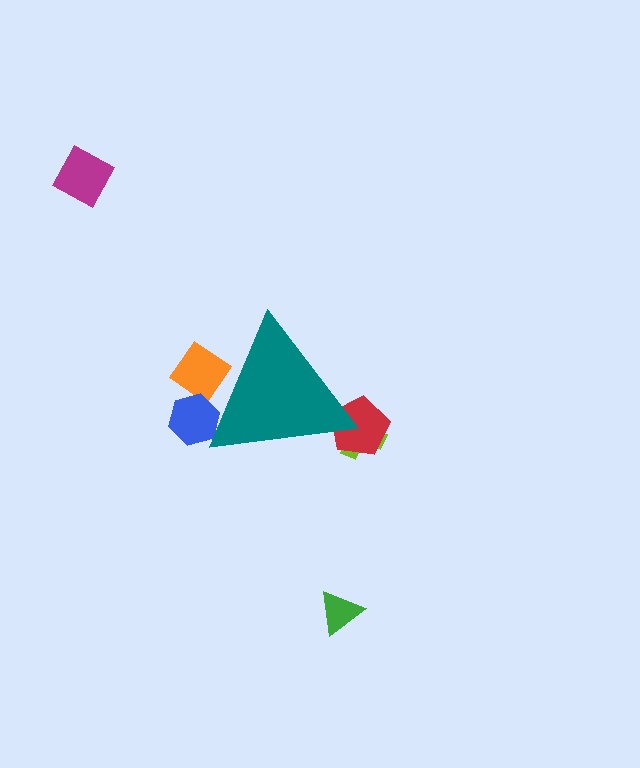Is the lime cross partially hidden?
Yes, the lime cross is partially hidden behind the teal triangle.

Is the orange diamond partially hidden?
Yes, the orange diamond is partially hidden behind the teal triangle.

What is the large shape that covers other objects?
A teal triangle.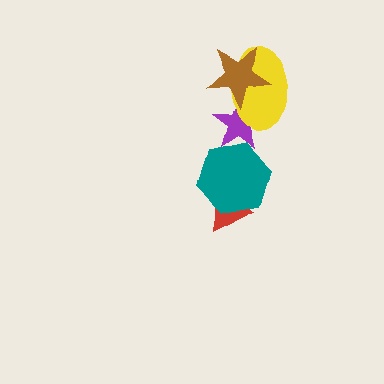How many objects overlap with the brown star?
2 objects overlap with the brown star.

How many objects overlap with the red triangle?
1 object overlaps with the red triangle.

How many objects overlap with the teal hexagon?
2 objects overlap with the teal hexagon.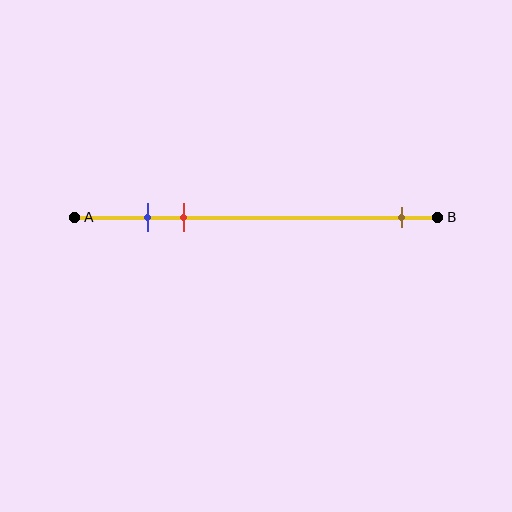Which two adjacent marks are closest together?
The blue and red marks are the closest adjacent pair.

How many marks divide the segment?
There are 3 marks dividing the segment.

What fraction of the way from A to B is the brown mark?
The brown mark is approximately 90% (0.9) of the way from A to B.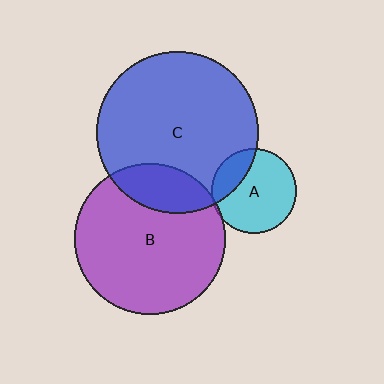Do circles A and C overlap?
Yes.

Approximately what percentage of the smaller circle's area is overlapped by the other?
Approximately 25%.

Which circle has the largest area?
Circle C (blue).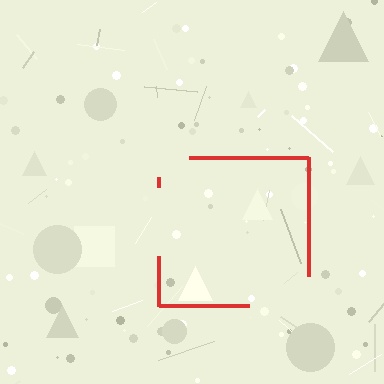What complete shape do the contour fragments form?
The contour fragments form a square.